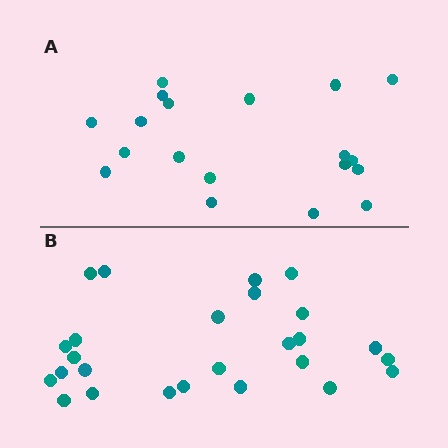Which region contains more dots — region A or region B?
Region B (the bottom region) has more dots.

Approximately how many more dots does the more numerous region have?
Region B has roughly 8 or so more dots than region A.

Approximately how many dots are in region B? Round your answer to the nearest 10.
About 30 dots. (The exact count is 26, which rounds to 30.)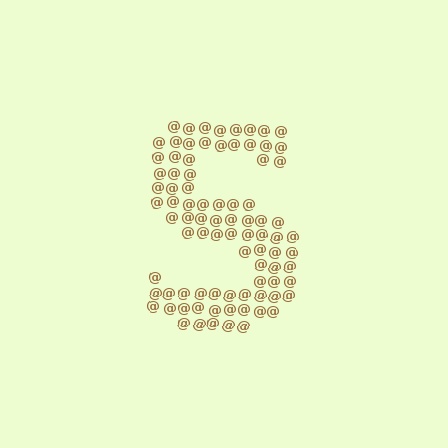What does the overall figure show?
The overall figure shows the letter S.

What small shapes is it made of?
It is made of small at signs.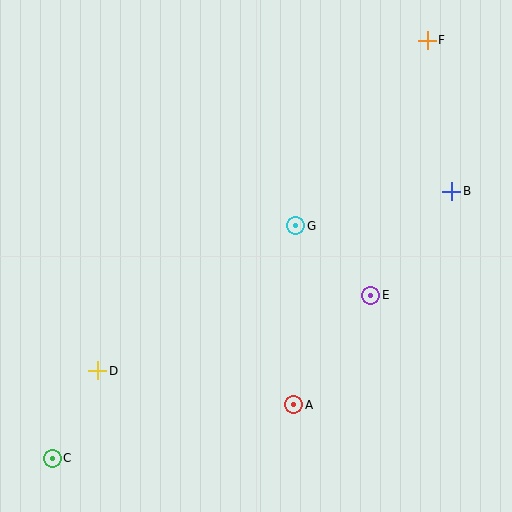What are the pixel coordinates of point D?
Point D is at (98, 371).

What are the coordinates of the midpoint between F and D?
The midpoint between F and D is at (263, 205).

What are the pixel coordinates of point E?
Point E is at (371, 295).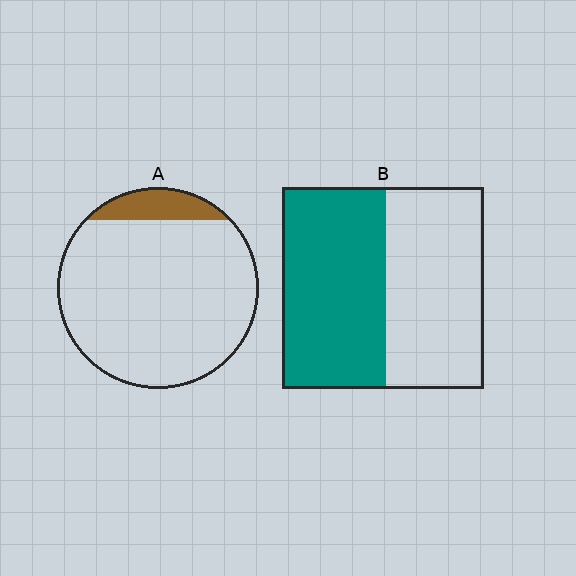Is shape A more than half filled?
No.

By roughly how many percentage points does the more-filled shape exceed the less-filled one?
By roughly 40 percentage points (B over A).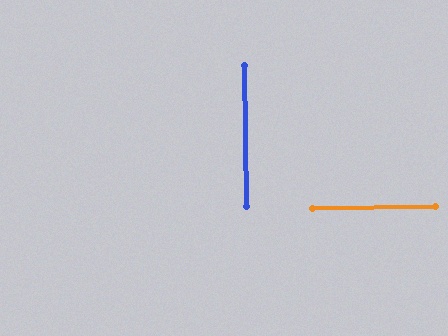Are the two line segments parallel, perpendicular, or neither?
Perpendicular — they meet at approximately 90°.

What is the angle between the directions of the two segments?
Approximately 90 degrees.